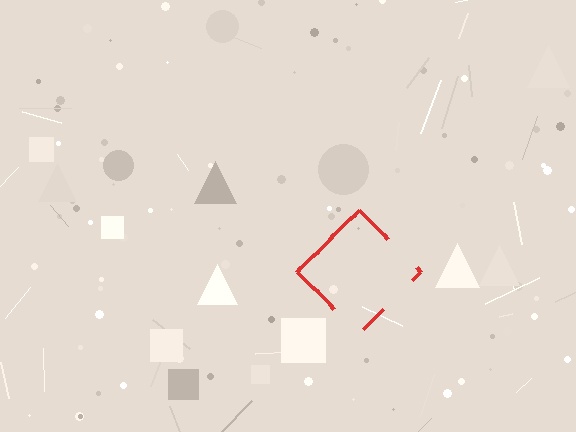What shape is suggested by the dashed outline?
The dashed outline suggests a diamond.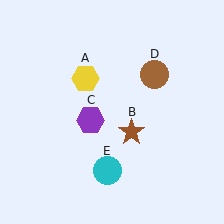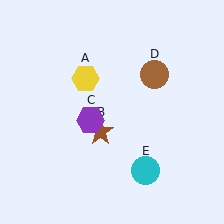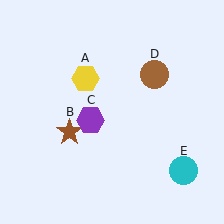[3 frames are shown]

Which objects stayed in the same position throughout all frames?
Yellow hexagon (object A) and purple hexagon (object C) and brown circle (object D) remained stationary.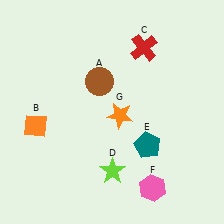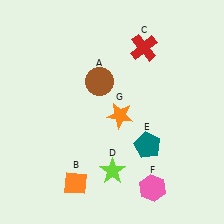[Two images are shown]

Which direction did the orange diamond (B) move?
The orange diamond (B) moved down.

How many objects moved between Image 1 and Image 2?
1 object moved between the two images.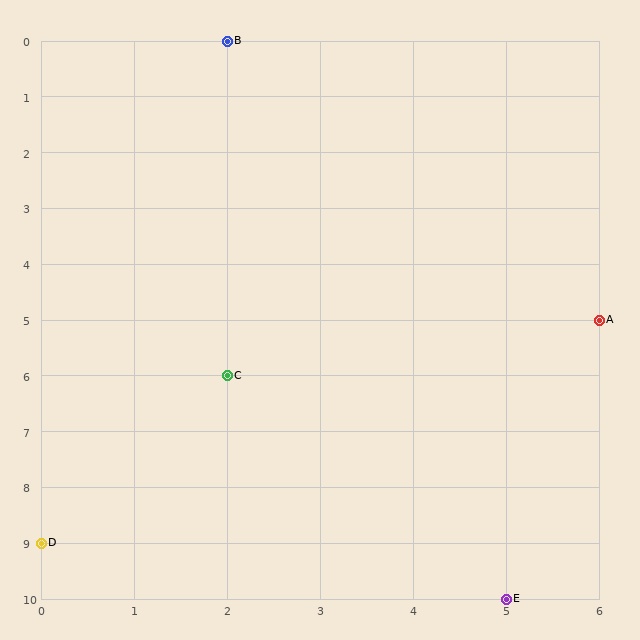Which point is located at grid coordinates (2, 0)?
Point B is at (2, 0).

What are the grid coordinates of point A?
Point A is at grid coordinates (6, 5).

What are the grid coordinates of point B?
Point B is at grid coordinates (2, 0).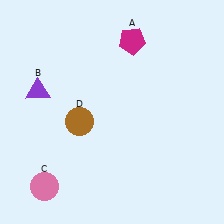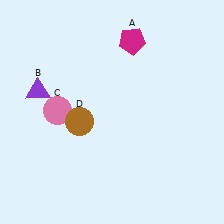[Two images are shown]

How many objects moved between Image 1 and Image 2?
1 object moved between the two images.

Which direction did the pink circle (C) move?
The pink circle (C) moved up.